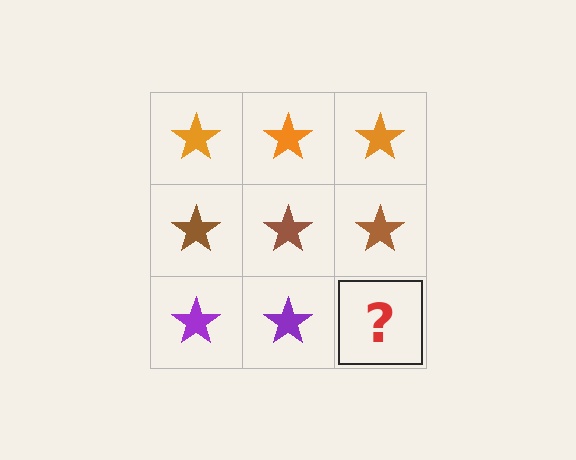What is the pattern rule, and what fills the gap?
The rule is that each row has a consistent color. The gap should be filled with a purple star.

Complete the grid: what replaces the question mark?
The question mark should be replaced with a purple star.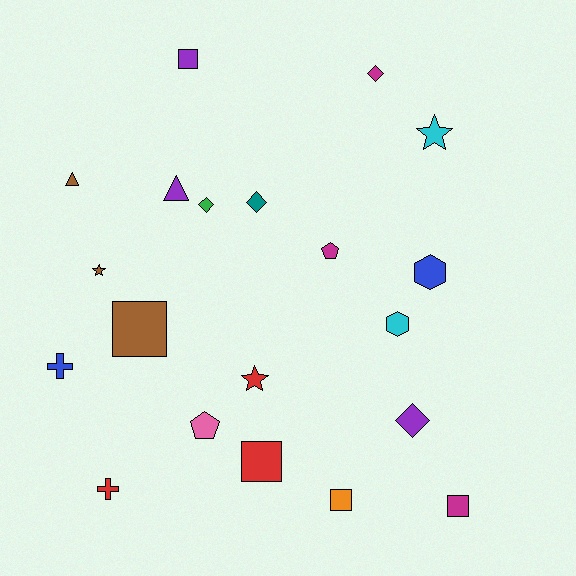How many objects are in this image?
There are 20 objects.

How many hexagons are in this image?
There are 2 hexagons.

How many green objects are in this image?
There is 1 green object.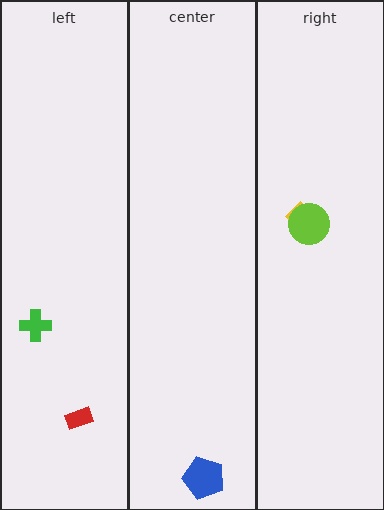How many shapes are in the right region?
2.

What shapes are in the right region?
The yellow diamond, the lime circle.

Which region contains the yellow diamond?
The right region.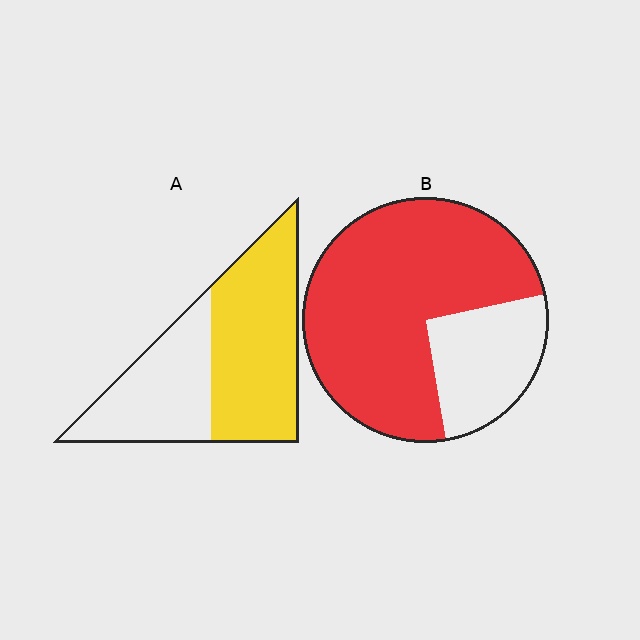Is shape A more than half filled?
Yes.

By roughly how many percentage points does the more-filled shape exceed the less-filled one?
By roughly 15 percentage points (B over A).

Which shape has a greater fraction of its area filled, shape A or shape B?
Shape B.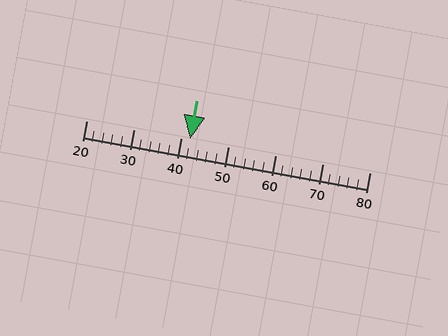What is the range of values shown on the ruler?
The ruler shows values from 20 to 80.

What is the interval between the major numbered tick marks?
The major tick marks are spaced 10 units apart.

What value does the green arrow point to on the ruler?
The green arrow points to approximately 42.